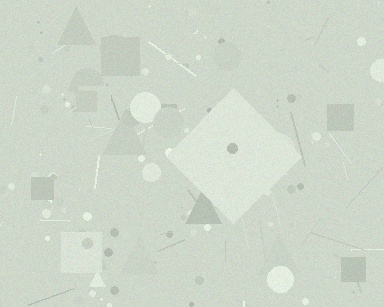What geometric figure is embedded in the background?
A diamond is embedded in the background.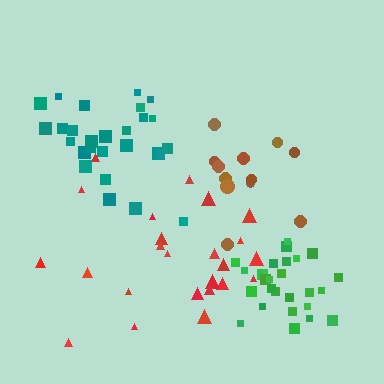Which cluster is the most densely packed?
Green.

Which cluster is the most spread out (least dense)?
Red.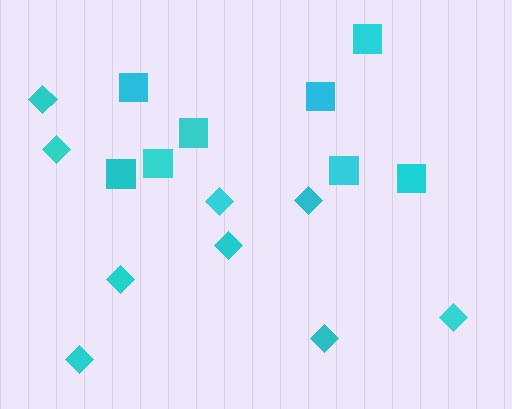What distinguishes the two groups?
There are 2 groups: one group of squares (8) and one group of diamonds (9).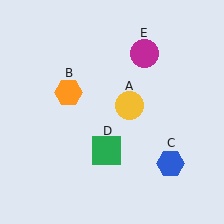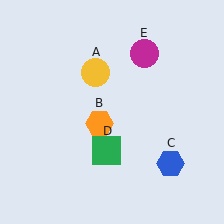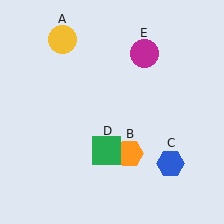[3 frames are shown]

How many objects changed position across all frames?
2 objects changed position: yellow circle (object A), orange hexagon (object B).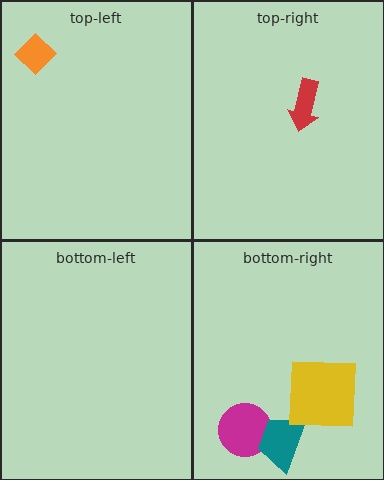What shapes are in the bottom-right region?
The magenta circle, the teal trapezoid, the yellow square.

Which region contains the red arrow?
The top-right region.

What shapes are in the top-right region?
The red arrow.